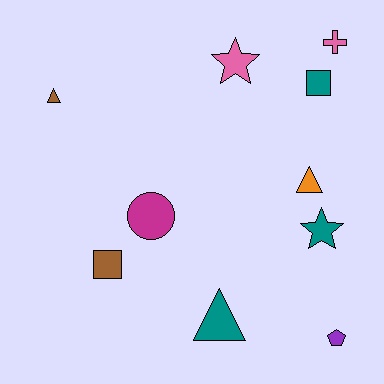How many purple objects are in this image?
There is 1 purple object.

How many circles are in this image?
There is 1 circle.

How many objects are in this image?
There are 10 objects.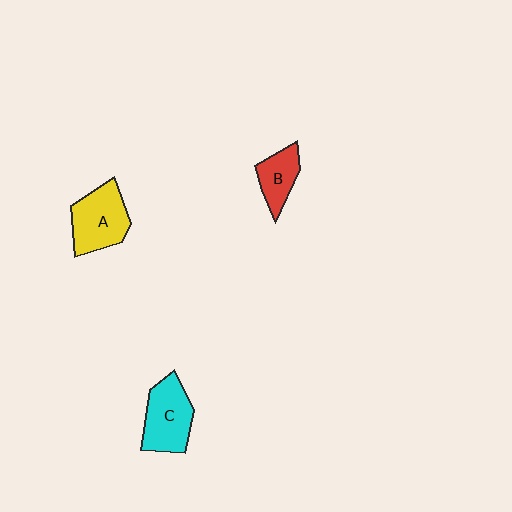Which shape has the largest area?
Shape A (yellow).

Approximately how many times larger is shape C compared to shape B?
Approximately 1.6 times.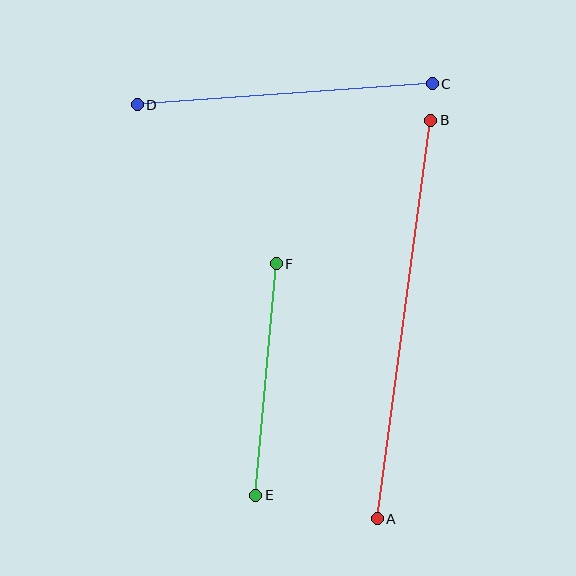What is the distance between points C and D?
The distance is approximately 296 pixels.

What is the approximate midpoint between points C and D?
The midpoint is at approximately (285, 94) pixels.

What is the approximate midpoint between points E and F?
The midpoint is at approximately (266, 379) pixels.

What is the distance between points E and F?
The distance is approximately 233 pixels.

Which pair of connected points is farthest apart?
Points A and B are farthest apart.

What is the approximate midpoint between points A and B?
The midpoint is at approximately (404, 319) pixels.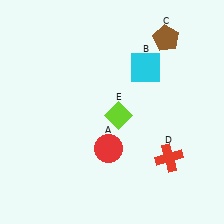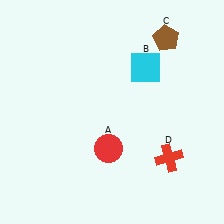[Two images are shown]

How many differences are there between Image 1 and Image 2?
There is 1 difference between the two images.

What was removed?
The lime diamond (E) was removed in Image 2.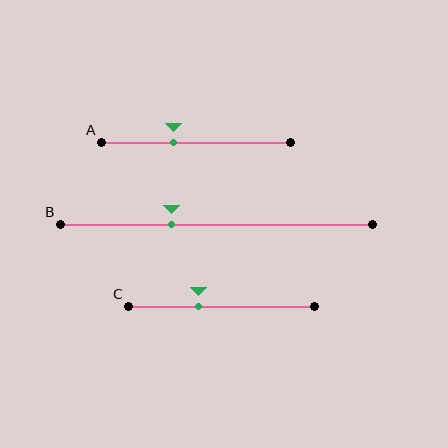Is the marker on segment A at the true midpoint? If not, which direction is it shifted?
No, the marker on segment A is shifted to the left by about 12% of the segment length.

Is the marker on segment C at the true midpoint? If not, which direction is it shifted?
No, the marker on segment C is shifted to the left by about 12% of the segment length.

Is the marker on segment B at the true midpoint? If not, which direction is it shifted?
No, the marker on segment B is shifted to the left by about 14% of the segment length.